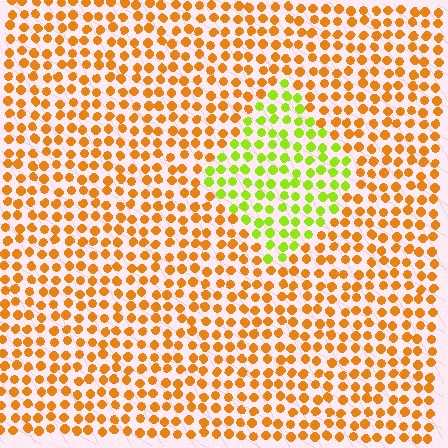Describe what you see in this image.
The image is filled with small orange elements in a uniform arrangement. A diamond-shaped region is visible where the elements are tinted to a slightly different hue, forming a subtle color boundary.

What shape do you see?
I see a diamond.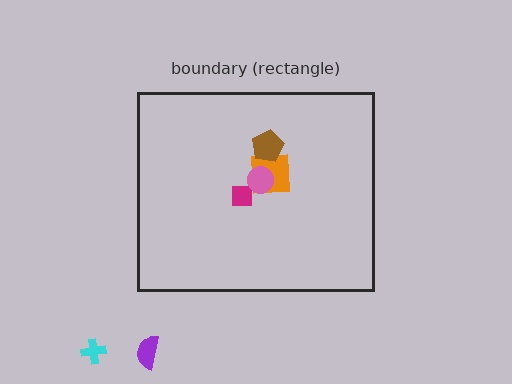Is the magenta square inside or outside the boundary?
Inside.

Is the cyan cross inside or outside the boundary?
Outside.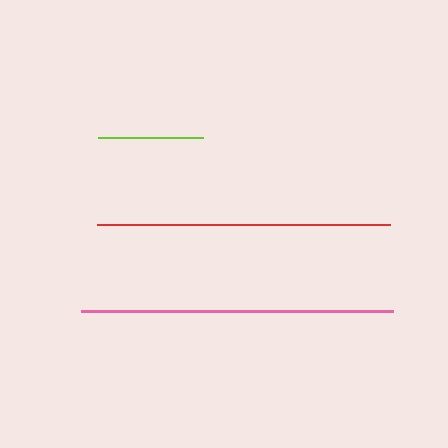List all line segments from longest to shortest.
From longest to shortest: pink, red, lime.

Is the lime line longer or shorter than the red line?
The red line is longer than the lime line.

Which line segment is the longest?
The pink line is the longest at approximately 312 pixels.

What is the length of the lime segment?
The lime segment is approximately 106 pixels long.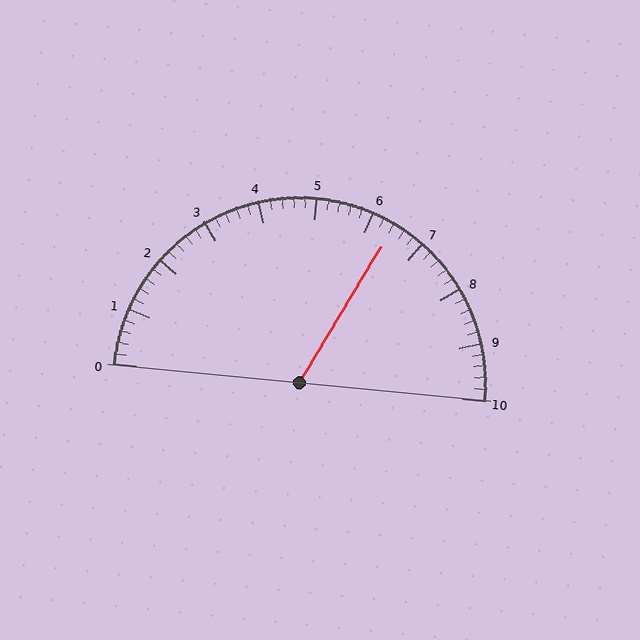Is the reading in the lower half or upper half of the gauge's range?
The reading is in the upper half of the range (0 to 10).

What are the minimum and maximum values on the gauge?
The gauge ranges from 0 to 10.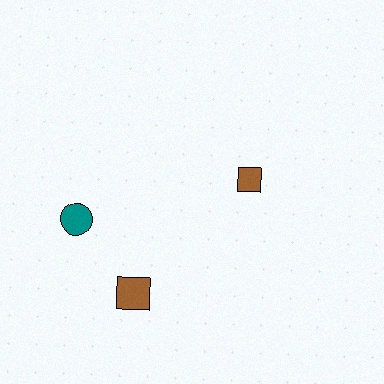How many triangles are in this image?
There are no triangles.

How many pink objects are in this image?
There are no pink objects.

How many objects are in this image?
There are 3 objects.